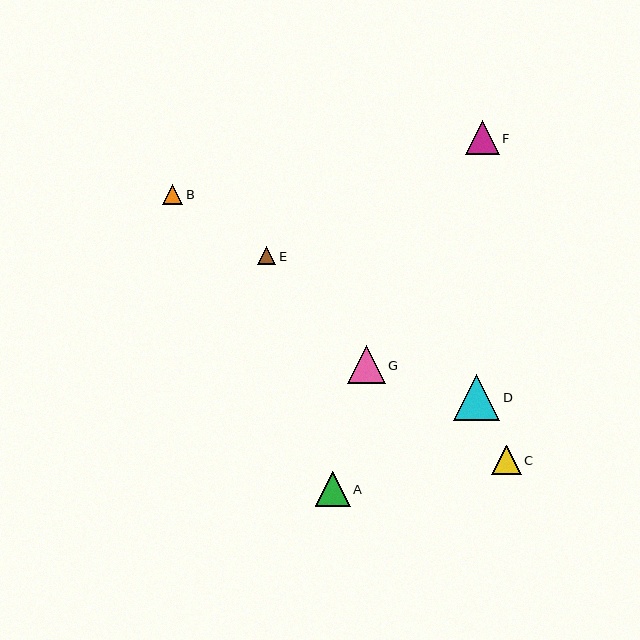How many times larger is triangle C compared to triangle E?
Triangle C is approximately 1.6 times the size of triangle E.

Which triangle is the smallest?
Triangle E is the smallest with a size of approximately 18 pixels.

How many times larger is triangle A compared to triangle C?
Triangle A is approximately 1.2 times the size of triangle C.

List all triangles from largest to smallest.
From largest to smallest: D, G, A, F, C, B, E.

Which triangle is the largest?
Triangle D is the largest with a size of approximately 46 pixels.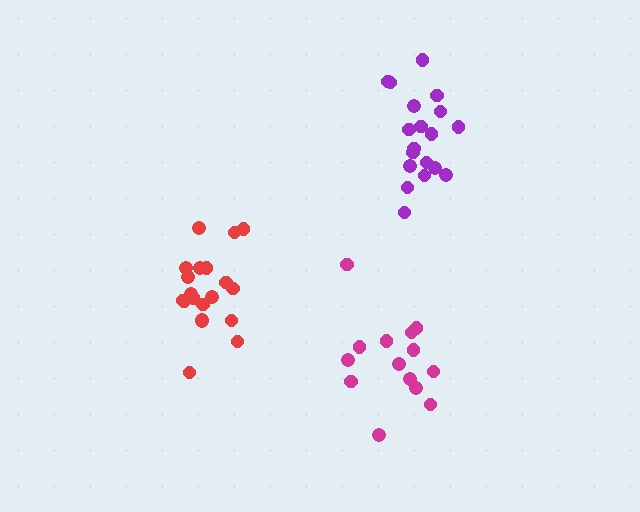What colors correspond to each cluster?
The clusters are colored: red, purple, magenta.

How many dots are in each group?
Group 1: 20 dots, Group 2: 19 dots, Group 3: 14 dots (53 total).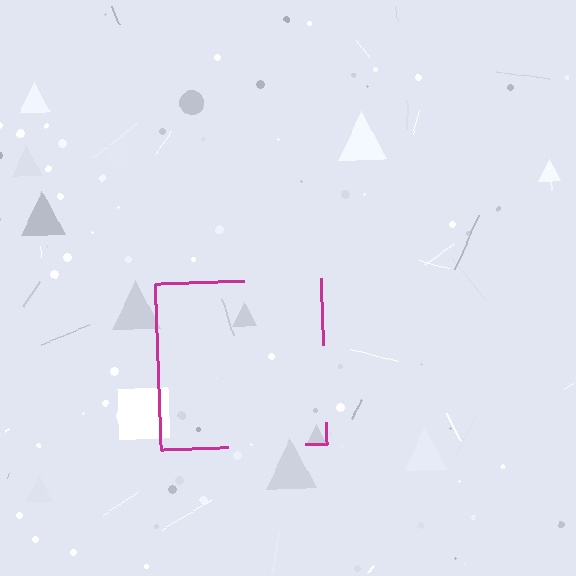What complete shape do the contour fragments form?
The contour fragments form a square.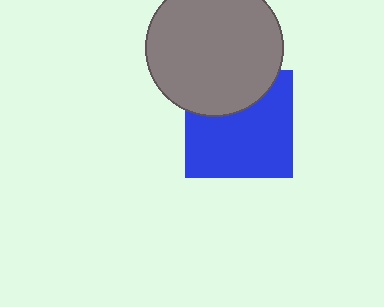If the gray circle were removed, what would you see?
You would see the complete blue square.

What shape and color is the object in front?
The object in front is a gray circle.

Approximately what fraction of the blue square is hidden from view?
Roughly 31% of the blue square is hidden behind the gray circle.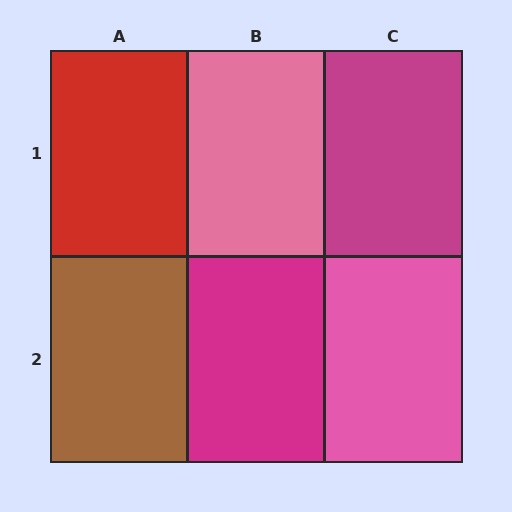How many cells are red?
1 cell is red.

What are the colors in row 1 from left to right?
Red, pink, magenta.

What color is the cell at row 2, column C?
Pink.